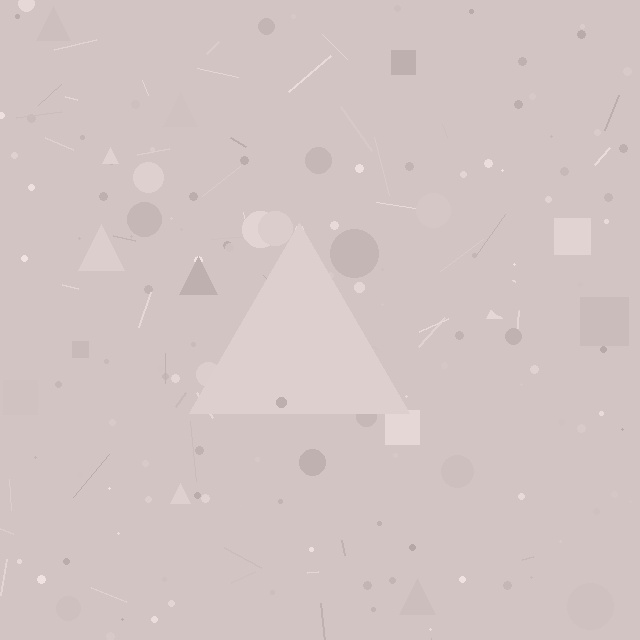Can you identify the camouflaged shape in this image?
The camouflaged shape is a triangle.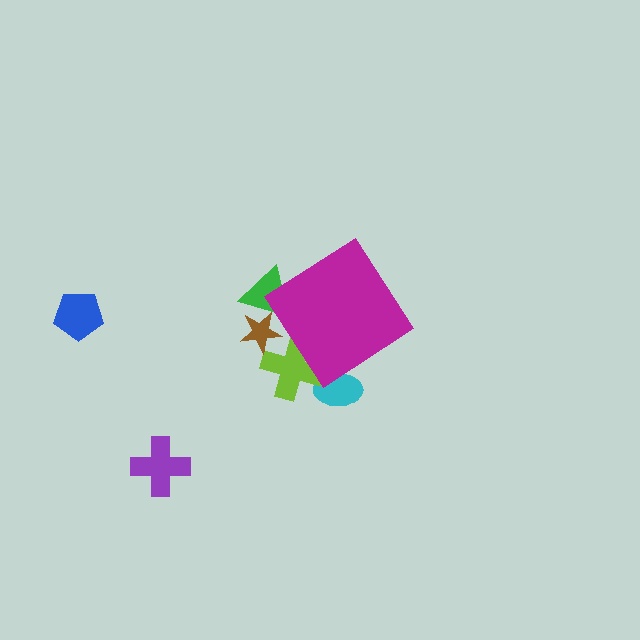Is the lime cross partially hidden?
Yes, the lime cross is partially hidden behind the magenta diamond.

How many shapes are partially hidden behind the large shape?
4 shapes are partially hidden.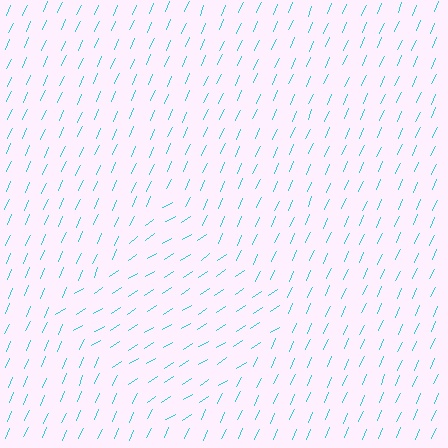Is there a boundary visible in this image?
Yes, there is a texture boundary formed by a change in line orientation.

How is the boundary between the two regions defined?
The boundary is defined purely by a change in line orientation (approximately 33 degrees difference). All lines are the same color and thickness.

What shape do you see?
I see a diamond.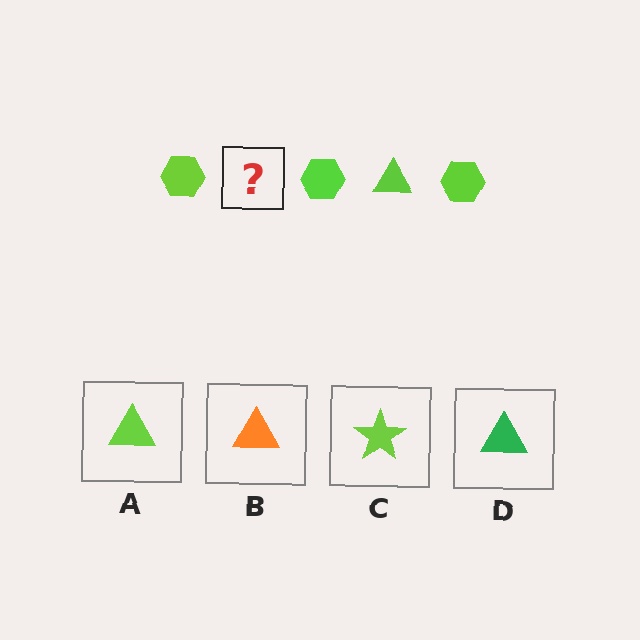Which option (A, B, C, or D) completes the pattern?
A.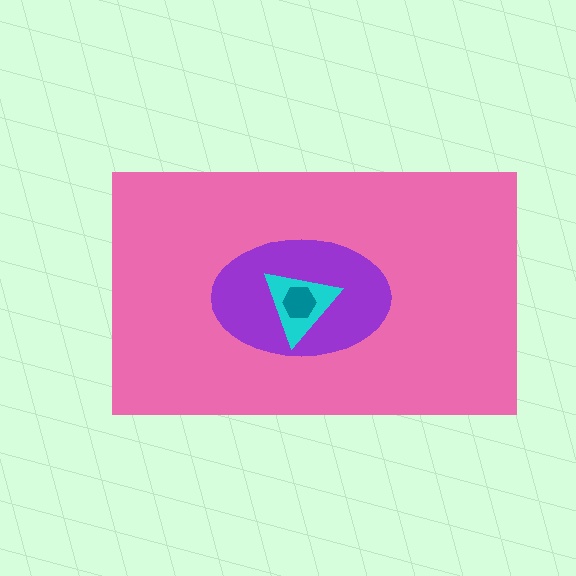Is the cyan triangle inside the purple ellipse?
Yes.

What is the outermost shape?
The pink rectangle.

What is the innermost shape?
The teal hexagon.